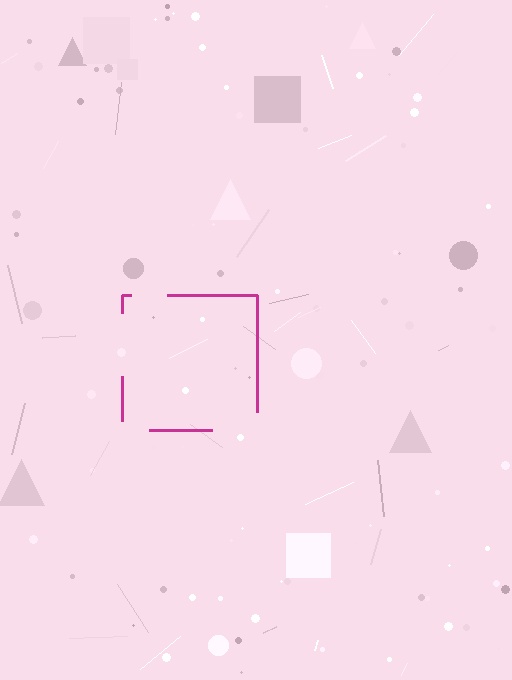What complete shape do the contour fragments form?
The contour fragments form a square.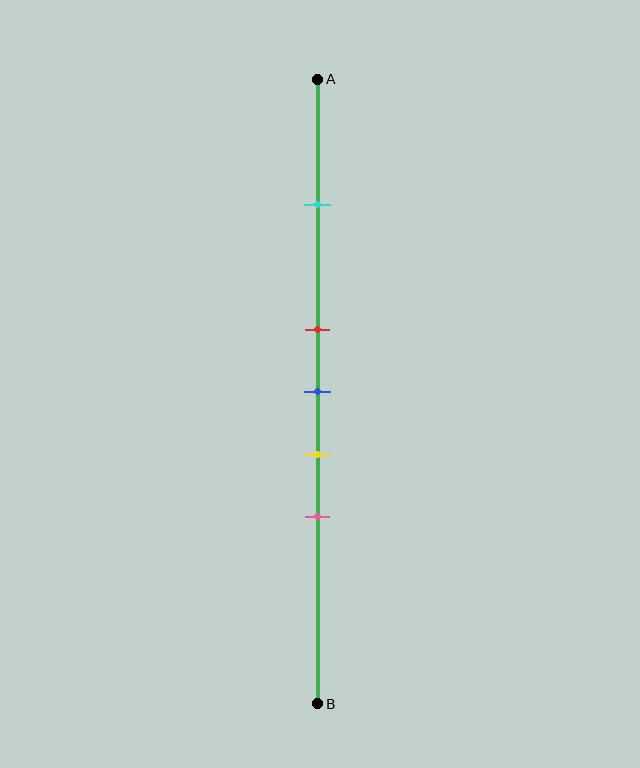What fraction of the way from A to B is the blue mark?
The blue mark is approximately 50% (0.5) of the way from A to B.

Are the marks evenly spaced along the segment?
No, the marks are not evenly spaced.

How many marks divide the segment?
There are 5 marks dividing the segment.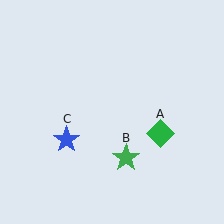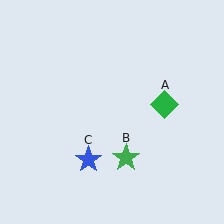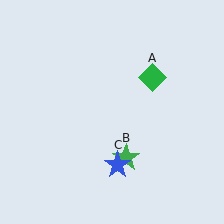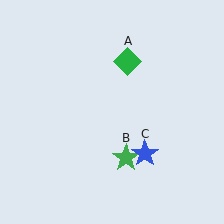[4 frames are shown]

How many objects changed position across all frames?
2 objects changed position: green diamond (object A), blue star (object C).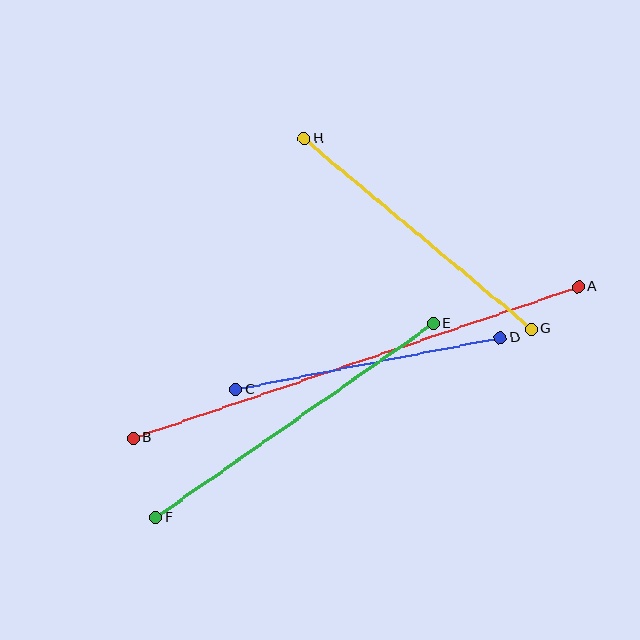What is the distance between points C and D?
The distance is approximately 269 pixels.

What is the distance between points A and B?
The distance is approximately 470 pixels.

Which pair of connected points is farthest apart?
Points A and B are farthest apart.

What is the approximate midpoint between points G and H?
The midpoint is at approximately (418, 234) pixels.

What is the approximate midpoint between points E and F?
The midpoint is at approximately (294, 420) pixels.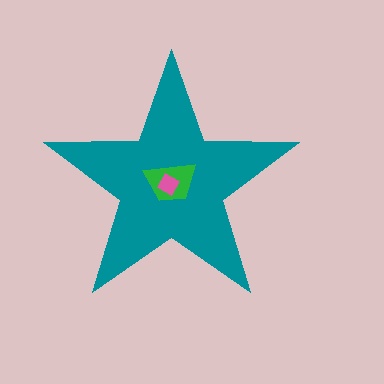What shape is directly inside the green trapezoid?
The pink diamond.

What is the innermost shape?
The pink diamond.